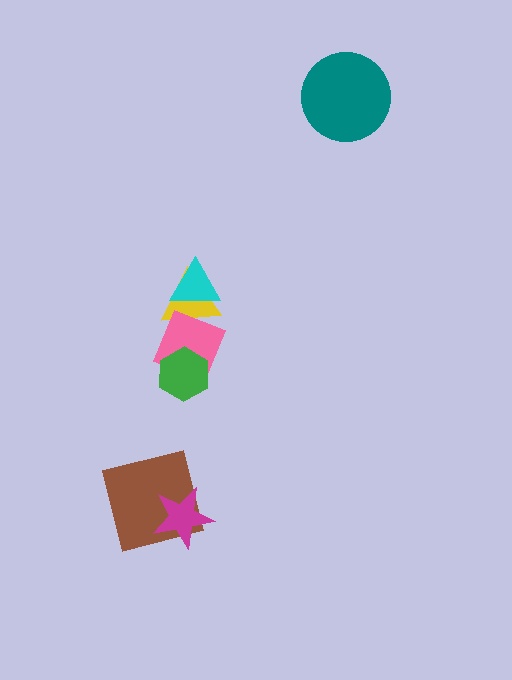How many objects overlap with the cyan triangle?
2 objects overlap with the cyan triangle.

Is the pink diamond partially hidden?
Yes, it is partially covered by another shape.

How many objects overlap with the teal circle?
0 objects overlap with the teal circle.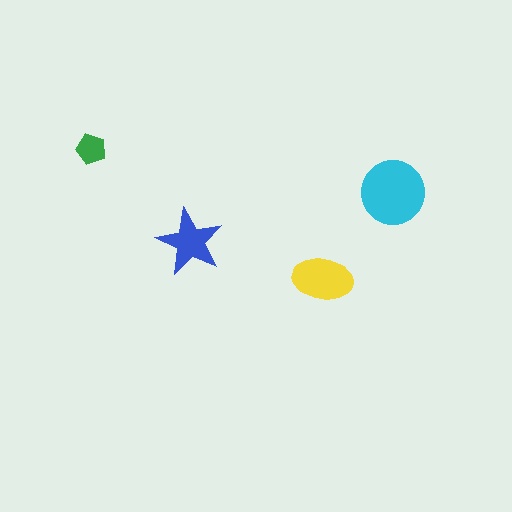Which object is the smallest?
The green pentagon.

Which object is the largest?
The cyan circle.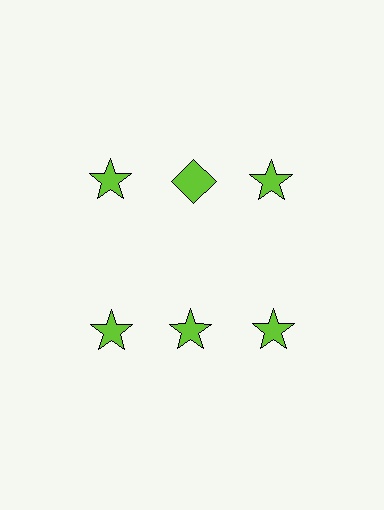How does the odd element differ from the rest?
It has a different shape: diamond instead of star.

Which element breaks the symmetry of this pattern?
The lime diamond in the top row, second from left column breaks the symmetry. All other shapes are lime stars.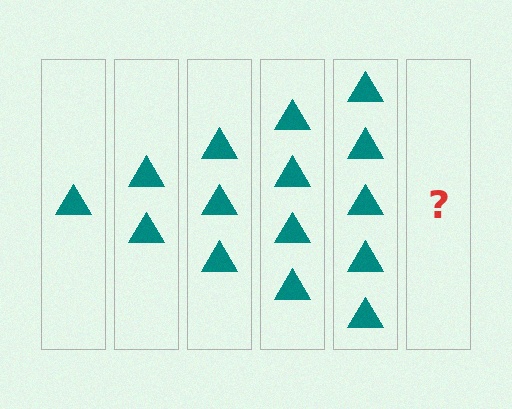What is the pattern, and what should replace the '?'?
The pattern is that each step adds one more triangle. The '?' should be 6 triangles.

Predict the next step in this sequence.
The next step is 6 triangles.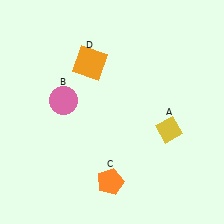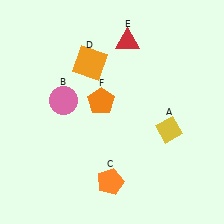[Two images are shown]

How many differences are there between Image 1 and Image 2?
There are 2 differences between the two images.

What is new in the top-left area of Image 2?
An orange pentagon (F) was added in the top-left area of Image 2.